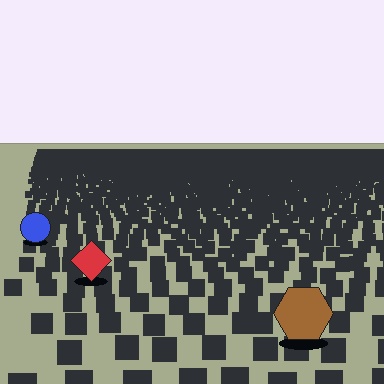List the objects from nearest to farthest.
From nearest to farthest: the brown hexagon, the red diamond, the blue circle.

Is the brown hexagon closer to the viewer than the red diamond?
Yes. The brown hexagon is closer — you can tell from the texture gradient: the ground texture is coarser near it.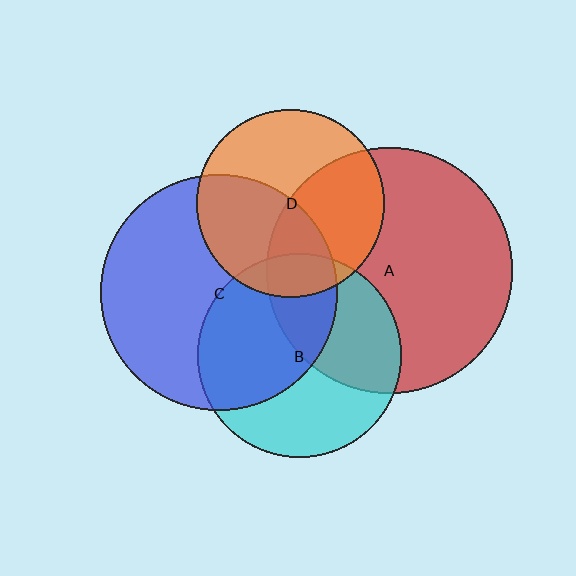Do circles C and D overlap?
Yes.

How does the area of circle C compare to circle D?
Approximately 1.6 times.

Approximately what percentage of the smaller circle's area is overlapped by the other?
Approximately 45%.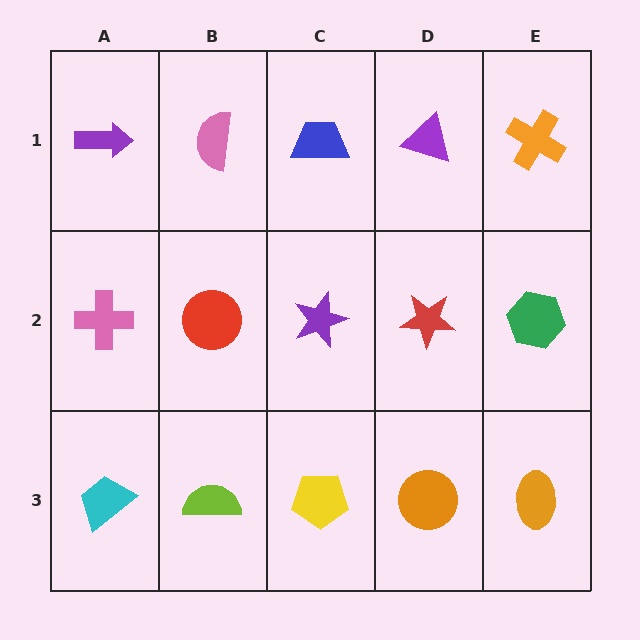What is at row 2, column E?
A green hexagon.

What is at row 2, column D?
A red star.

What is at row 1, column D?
A purple triangle.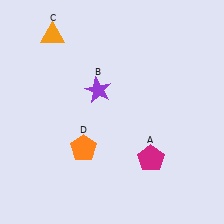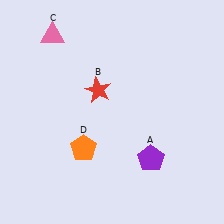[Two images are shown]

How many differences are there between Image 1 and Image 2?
There are 3 differences between the two images.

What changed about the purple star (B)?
In Image 1, B is purple. In Image 2, it changed to red.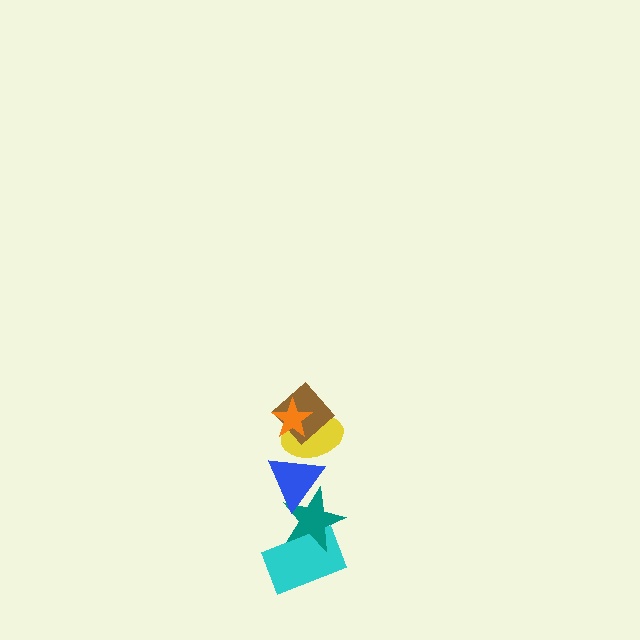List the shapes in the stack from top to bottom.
From top to bottom: the orange star, the brown diamond, the yellow ellipse, the blue triangle, the teal star, the cyan rectangle.